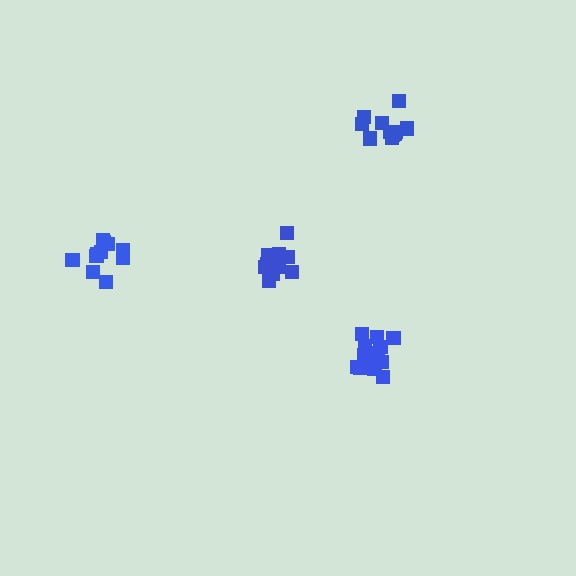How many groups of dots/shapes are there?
There are 4 groups.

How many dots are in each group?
Group 1: 17 dots, Group 2: 11 dots, Group 3: 11 dots, Group 4: 11 dots (50 total).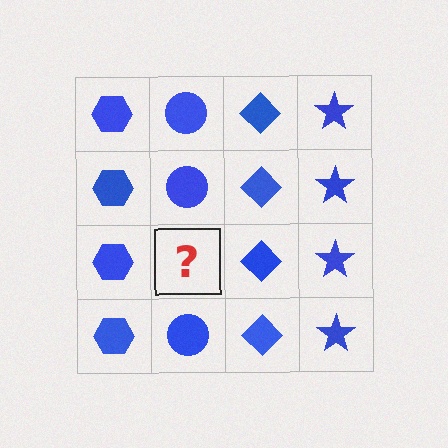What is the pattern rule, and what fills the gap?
The rule is that each column has a consistent shape. The gap should be filled with a blue circle.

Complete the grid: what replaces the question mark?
The question mark should be replaced with a blue circle.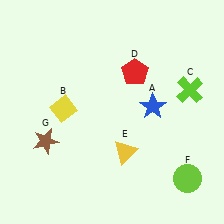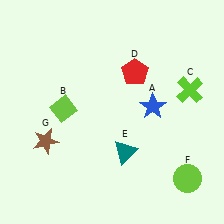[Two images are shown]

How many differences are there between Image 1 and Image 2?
There are 2 differences between the two images.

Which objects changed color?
B changed from yellow to lime. E changed from yellow to teal.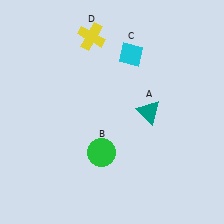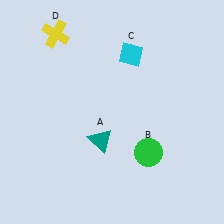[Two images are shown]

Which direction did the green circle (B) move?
The green circle (B) moved right.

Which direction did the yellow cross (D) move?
The yellow cross (D) moved left.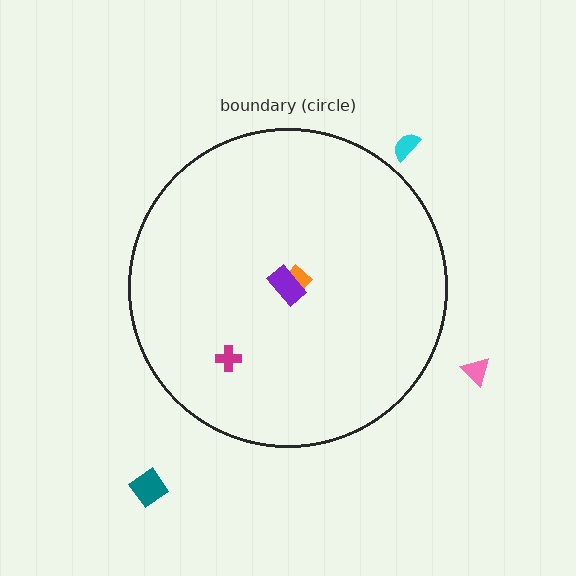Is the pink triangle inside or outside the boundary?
Outside.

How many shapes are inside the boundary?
3 inside, 3 outside.